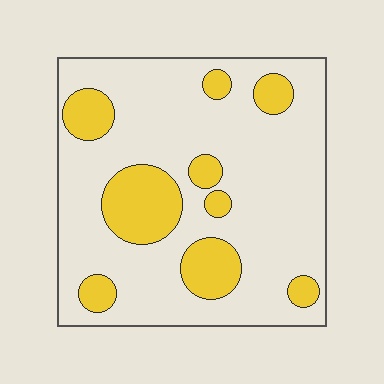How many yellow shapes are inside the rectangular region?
9.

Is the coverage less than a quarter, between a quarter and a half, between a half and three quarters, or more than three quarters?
Less than a quarter.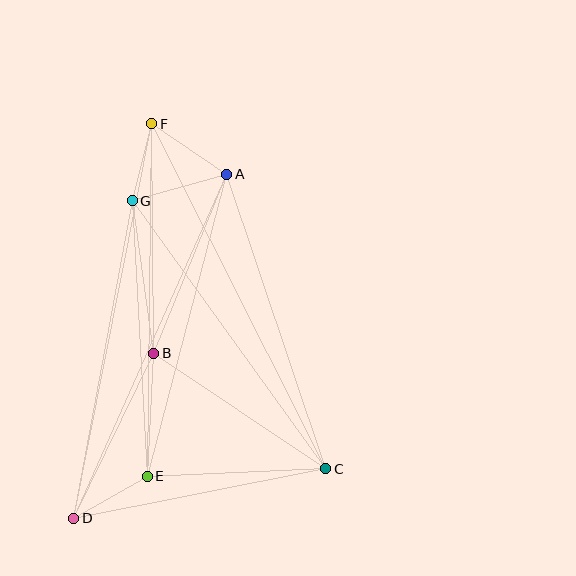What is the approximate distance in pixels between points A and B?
The distance between A and B is approximately 193 pixels.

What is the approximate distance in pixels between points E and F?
The distance between E and F is approximately 353 pixels.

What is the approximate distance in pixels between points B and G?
The distance between B and G is approximately 154 pixels.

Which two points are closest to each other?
Points F and G are closest to each other.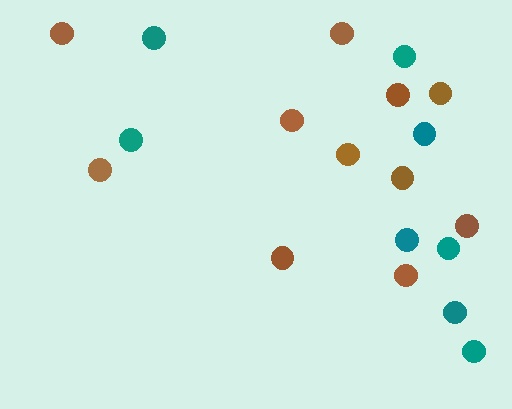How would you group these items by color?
There are 2 groups: one group of teal circles (8) and one group of brown circles (11).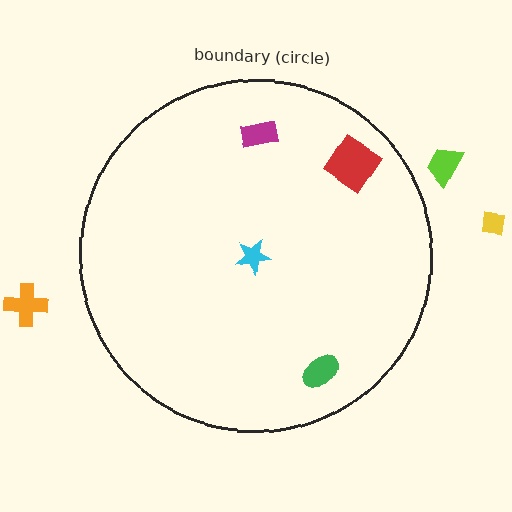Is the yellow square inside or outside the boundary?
Outside.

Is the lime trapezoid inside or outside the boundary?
Outside.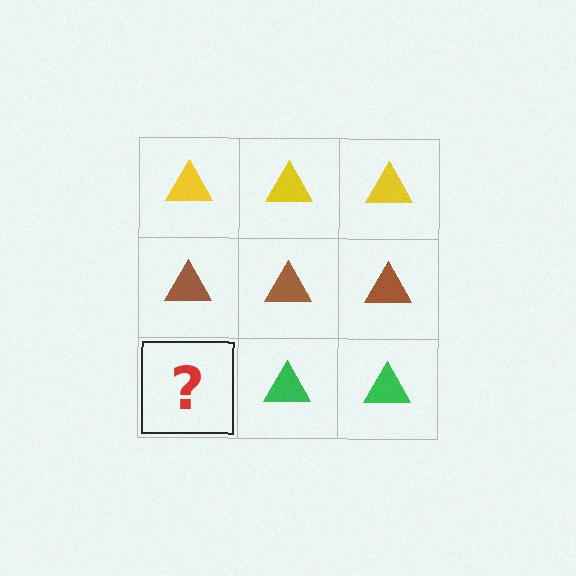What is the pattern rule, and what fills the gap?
The rule is that each row has a consistent color. The gap should be filled with a green triangle.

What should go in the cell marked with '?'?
The missing cell should contain a green triangle.